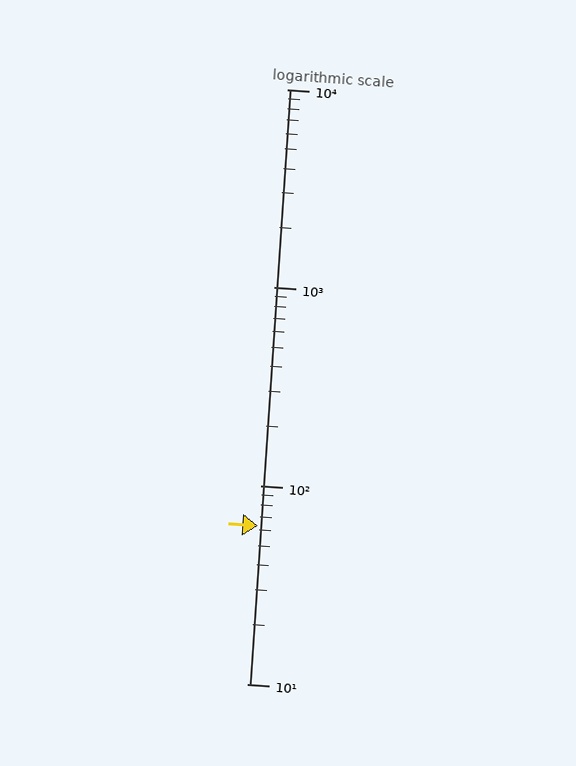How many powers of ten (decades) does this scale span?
The scale spans 3 decades, from 10 to 10000.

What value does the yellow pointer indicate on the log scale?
The pointer indicates approximately 63.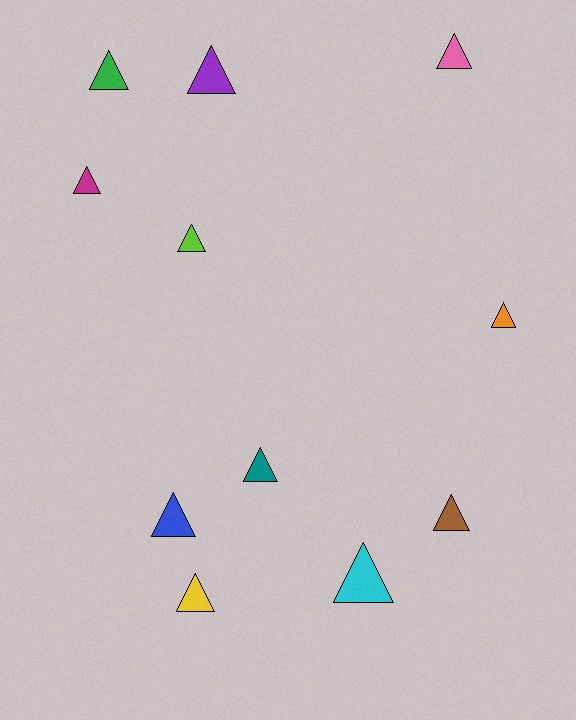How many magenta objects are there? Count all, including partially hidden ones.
There is 1 magenta object.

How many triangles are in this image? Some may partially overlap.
There are 11 triangles.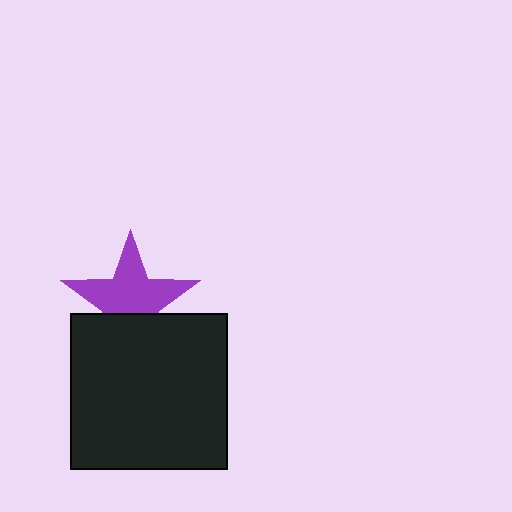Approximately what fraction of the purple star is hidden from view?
Roughly 35% of the purple star is hidden behind the black square.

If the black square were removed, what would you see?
You would see the complete purple star.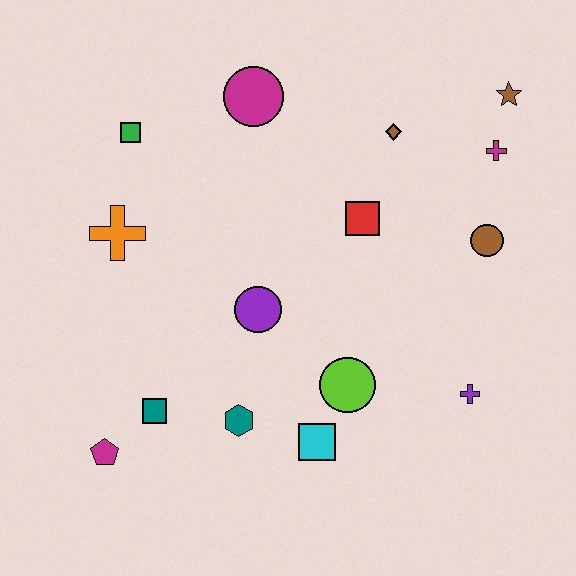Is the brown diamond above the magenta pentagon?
Yes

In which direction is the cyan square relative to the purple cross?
The cyan square is to the left of the purple cross.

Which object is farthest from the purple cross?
The green square is farthest from the purple cross.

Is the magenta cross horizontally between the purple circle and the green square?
No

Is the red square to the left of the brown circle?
Yes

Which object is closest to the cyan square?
The lime circle is closest to the cyan square.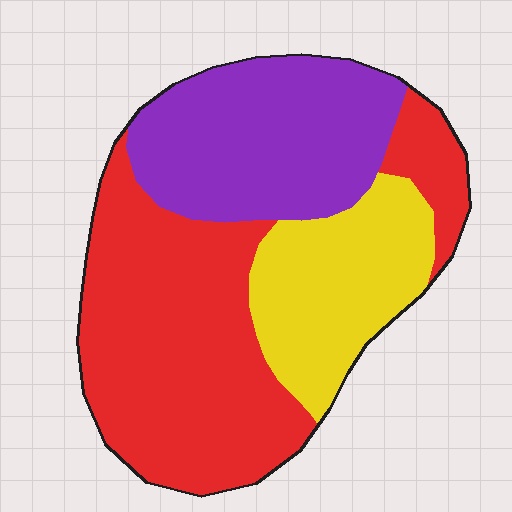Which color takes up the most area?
Red, at roughly 50%.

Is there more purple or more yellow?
Purple.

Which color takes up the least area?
Yellow, at roughly 20%.